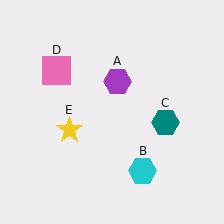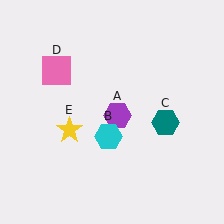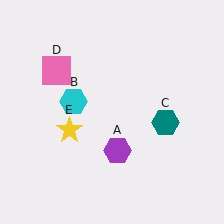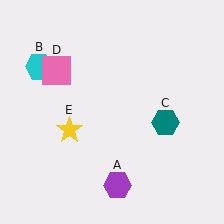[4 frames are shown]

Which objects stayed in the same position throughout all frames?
Teal hexagon (object C) and pink square (object D) and yellow star (object E) remained stationary.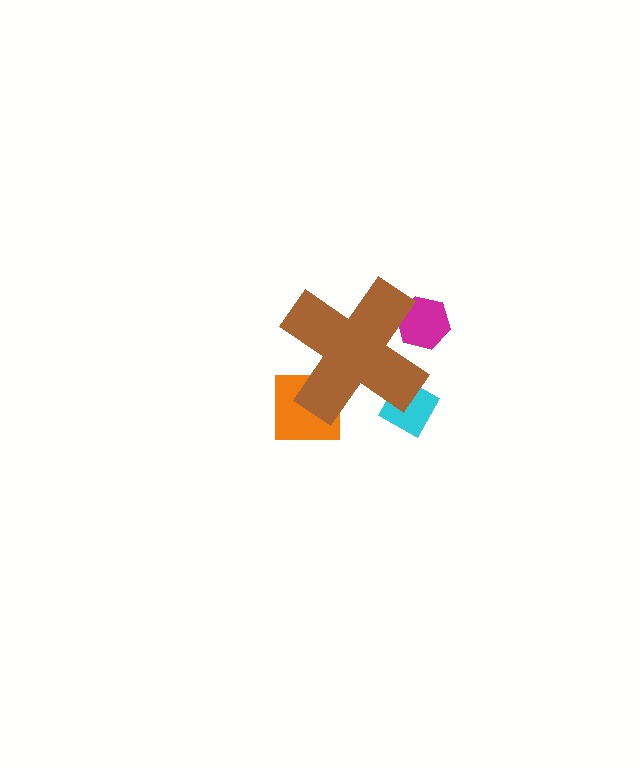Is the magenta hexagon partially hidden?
Yes, the magenta hexagon is partially hidden behind the brown cross.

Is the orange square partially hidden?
Yes, the orange square is partially hidden behind the brown cross.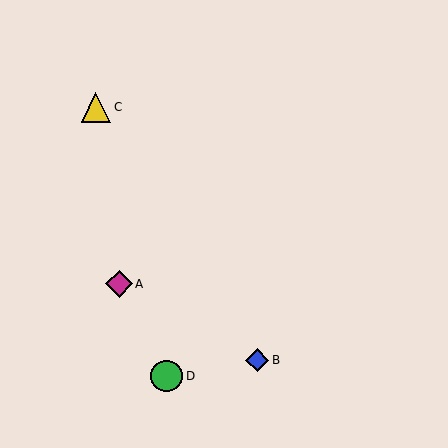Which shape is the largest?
The green circle (labeled D) is the largest.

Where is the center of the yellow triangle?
The center of the yellow triangle is at (96, 107).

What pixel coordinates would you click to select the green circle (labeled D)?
Click at (167, 376) to select the green circle D.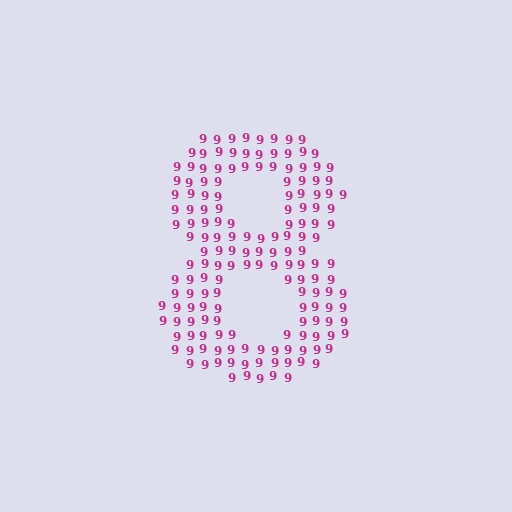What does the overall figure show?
The overall figure shows the digit 8.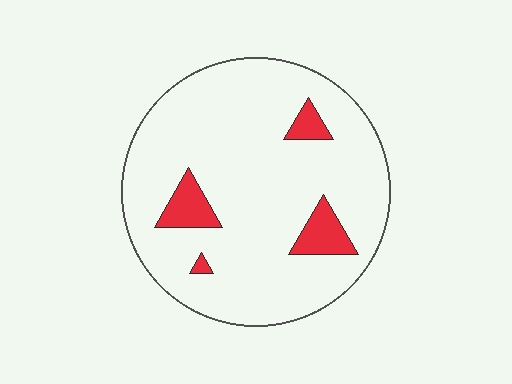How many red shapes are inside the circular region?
4.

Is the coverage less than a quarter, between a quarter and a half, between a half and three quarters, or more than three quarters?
Less than a quarter.